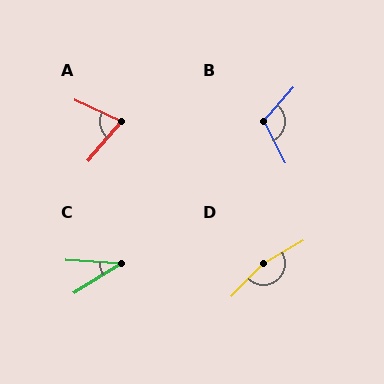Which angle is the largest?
D, at approximately 165 degrees.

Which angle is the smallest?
C, at approximately 35 degrees.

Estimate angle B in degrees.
Approximately 111 degrees.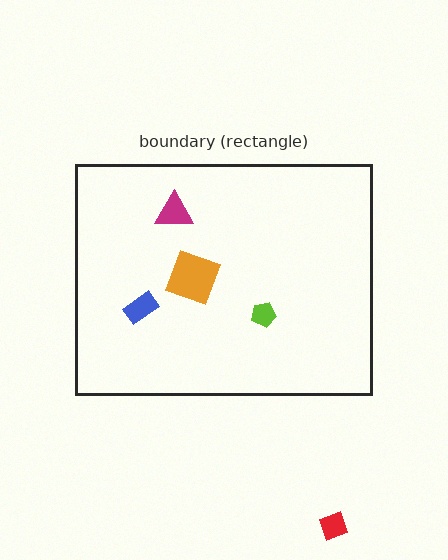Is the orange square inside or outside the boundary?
Inside.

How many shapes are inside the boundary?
4 inside, 1 outside.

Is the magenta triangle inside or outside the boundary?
Inside.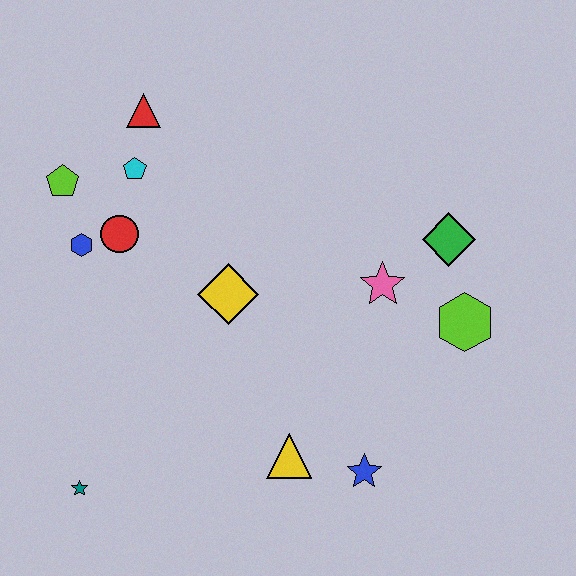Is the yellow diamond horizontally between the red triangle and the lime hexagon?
Yes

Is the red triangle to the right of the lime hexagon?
No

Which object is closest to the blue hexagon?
The red circle is closest to the blue hexagon.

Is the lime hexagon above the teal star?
Yes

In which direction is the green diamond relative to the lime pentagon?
The green diamond is to the right of the lime pentagon.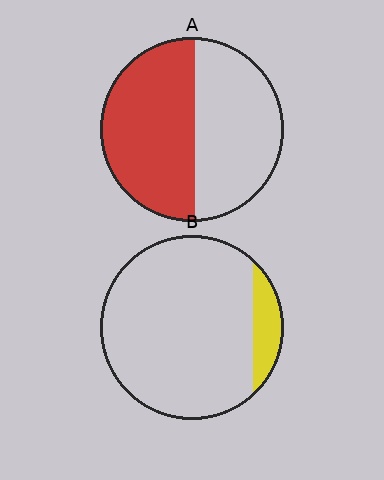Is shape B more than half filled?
No.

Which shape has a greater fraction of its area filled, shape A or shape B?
Shape A.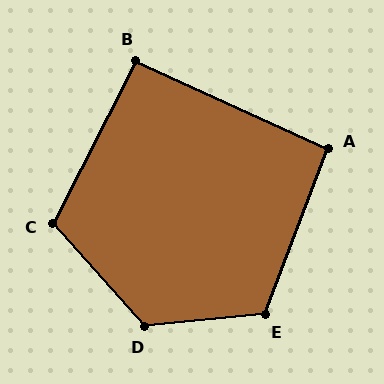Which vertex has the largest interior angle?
D, at approximately 126 degrees.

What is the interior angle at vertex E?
Approximately 116 degrees (obtuse).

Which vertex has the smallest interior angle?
B, at approximately 93 degrees.